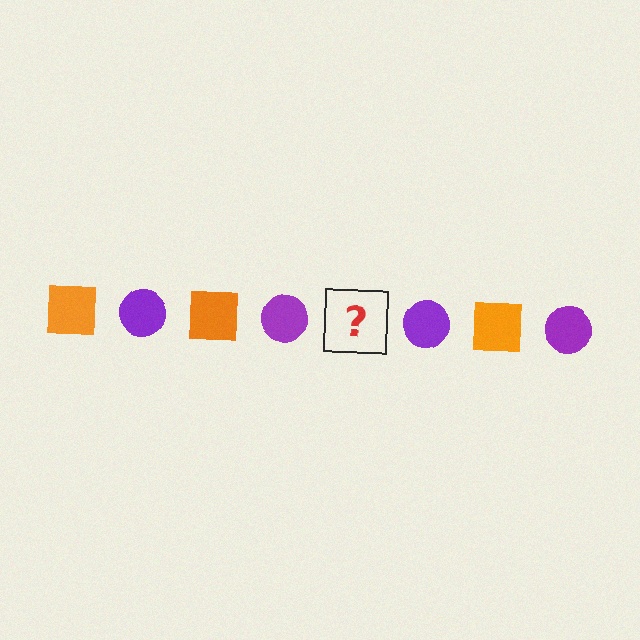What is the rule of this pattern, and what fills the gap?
The rule is that the pattern alternates between orange square and purple circle. The gap should be filled with an orange square.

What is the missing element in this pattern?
The missing element is an orange square.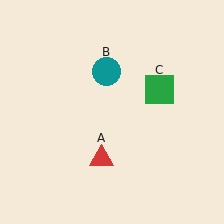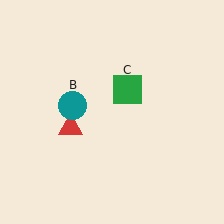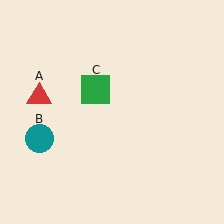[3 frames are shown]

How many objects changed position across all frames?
3 objects changed position: red triangle (object A), teal circle (object B), green square (object C).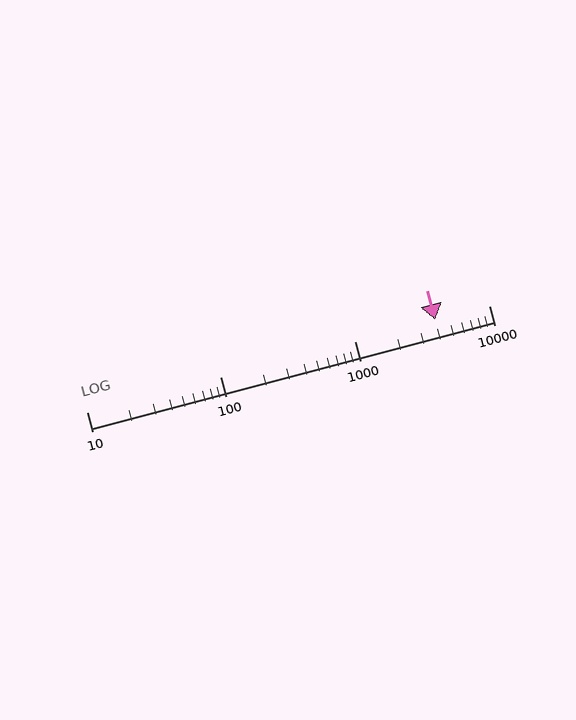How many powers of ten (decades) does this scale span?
The scale spans 3 decades, from 10 to 10000.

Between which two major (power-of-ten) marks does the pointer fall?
The pointer is between 1000 and 10000.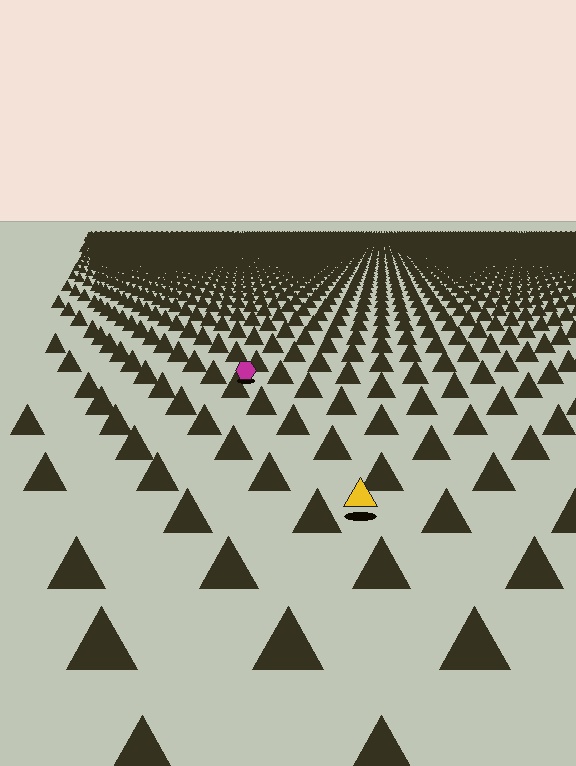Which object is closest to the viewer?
The yellow triangle is closest. The texture marks near it are larger and more spread out.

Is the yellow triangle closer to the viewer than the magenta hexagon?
Yes. The yellow triangle is closer — you can tell from the texture gradient: the ground texture is coarser near it.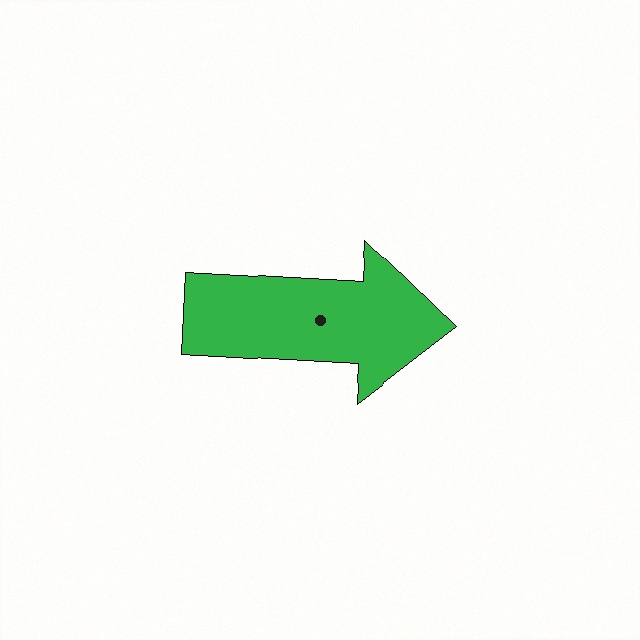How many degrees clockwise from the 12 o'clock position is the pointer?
Approximately 93 degrees.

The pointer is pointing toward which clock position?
Roughly 3 o'clock.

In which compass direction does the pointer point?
East.